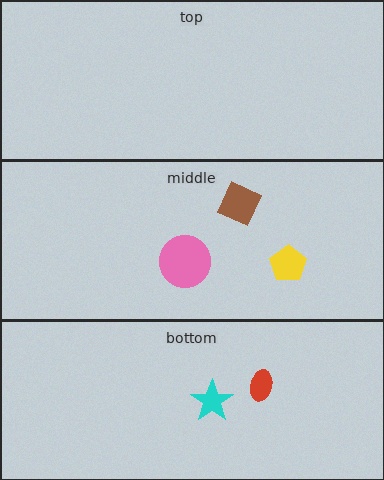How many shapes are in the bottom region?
2.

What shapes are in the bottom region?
The red ellipse, the cyan star.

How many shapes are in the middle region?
3.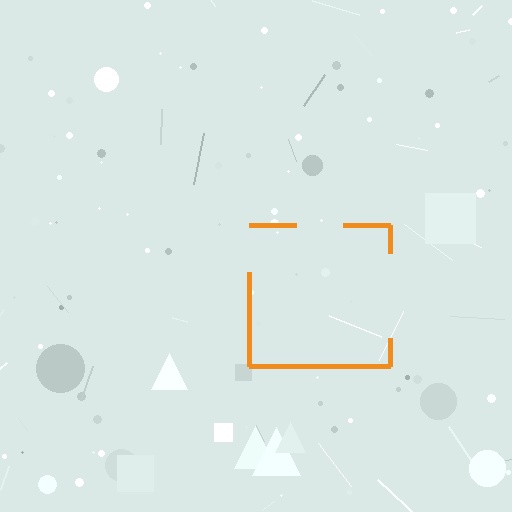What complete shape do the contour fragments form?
The contour fragments form a square.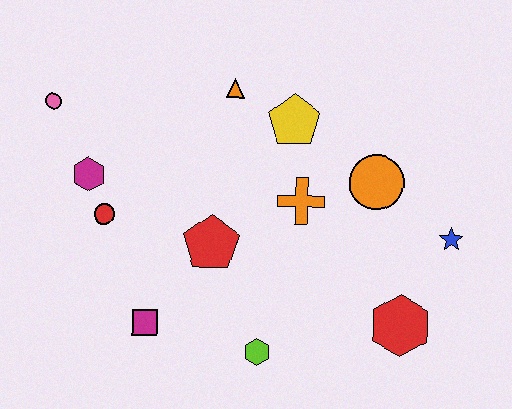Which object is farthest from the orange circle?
The pink circle is farthest from the orange circle.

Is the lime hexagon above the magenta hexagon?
No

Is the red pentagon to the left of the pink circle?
No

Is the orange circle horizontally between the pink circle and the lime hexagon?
No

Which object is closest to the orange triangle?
The yellow pentagon is closest to the orange triangle.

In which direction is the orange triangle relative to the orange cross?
The orange triangle is above the orange cross.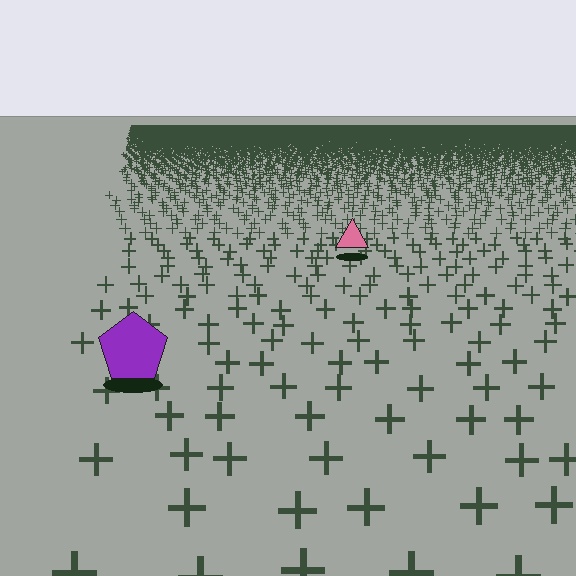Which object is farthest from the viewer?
The pink triangle is farthest from the viewer. It appears smaller and the ground texture around it is denser.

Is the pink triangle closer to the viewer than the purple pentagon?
No. The purple pentagon is closer — you can tell from the texture gradient: the ground texture is coarser near it.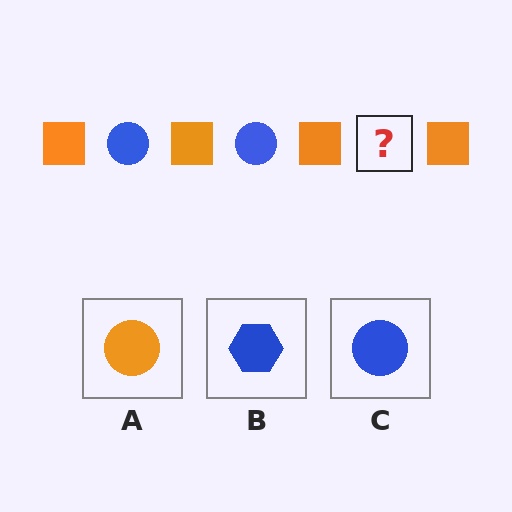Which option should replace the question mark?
Option C.